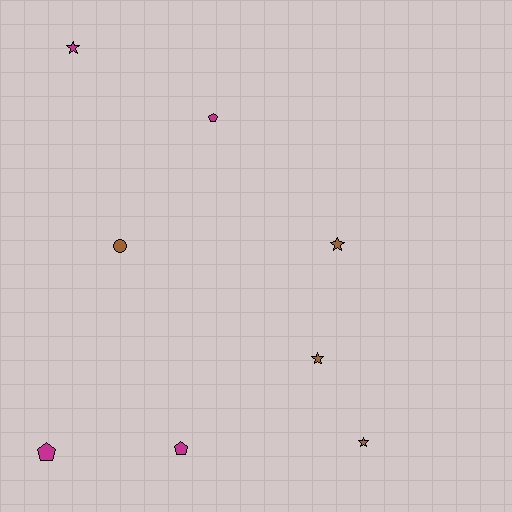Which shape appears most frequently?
Star, with 4 objects.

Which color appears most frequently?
Brown, with 4 objects.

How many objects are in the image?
There are 8 objects.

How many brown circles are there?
There is 1 brown circle.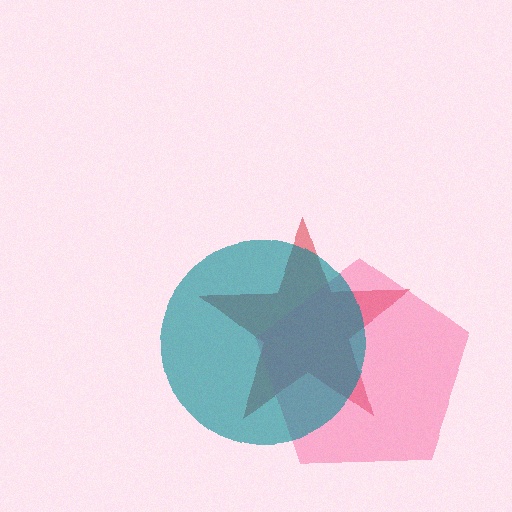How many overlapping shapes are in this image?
There are 3 overlapping shapes in the image.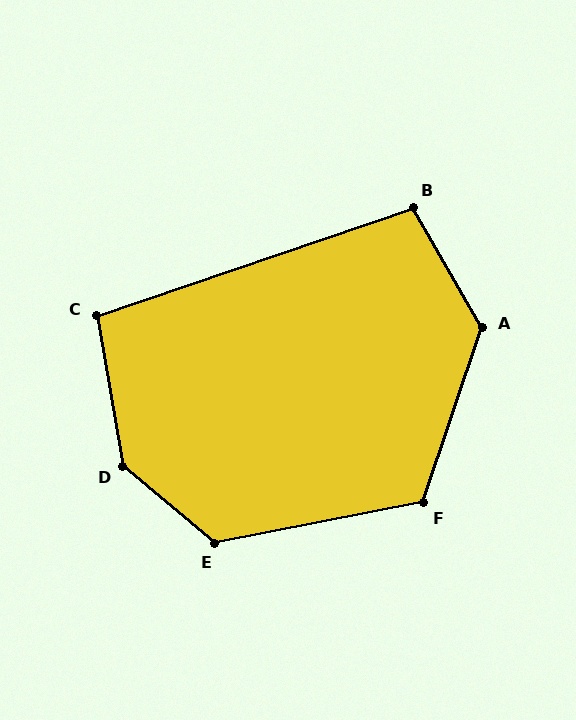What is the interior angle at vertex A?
Approximately 131 degrees (obtuse).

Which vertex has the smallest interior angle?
C, at approximately 99 degrees.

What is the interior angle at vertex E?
Approximately 130 degrees (obtuse).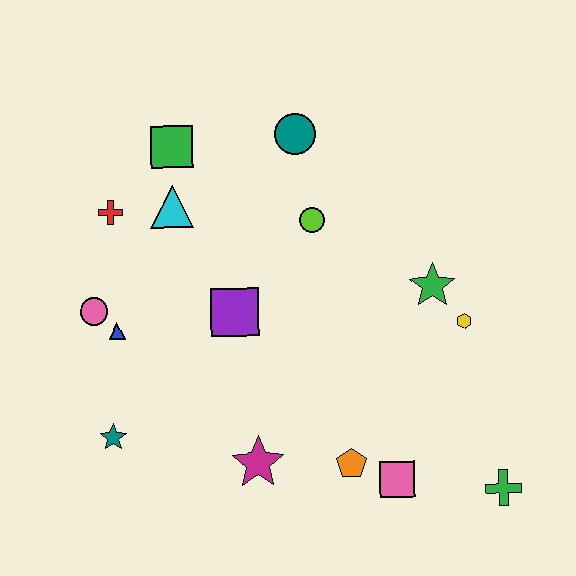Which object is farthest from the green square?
The green cross is farthest from the green square.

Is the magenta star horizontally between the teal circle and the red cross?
Yes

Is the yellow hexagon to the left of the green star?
No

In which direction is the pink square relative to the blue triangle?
The pink square is to the right of the blue triangle.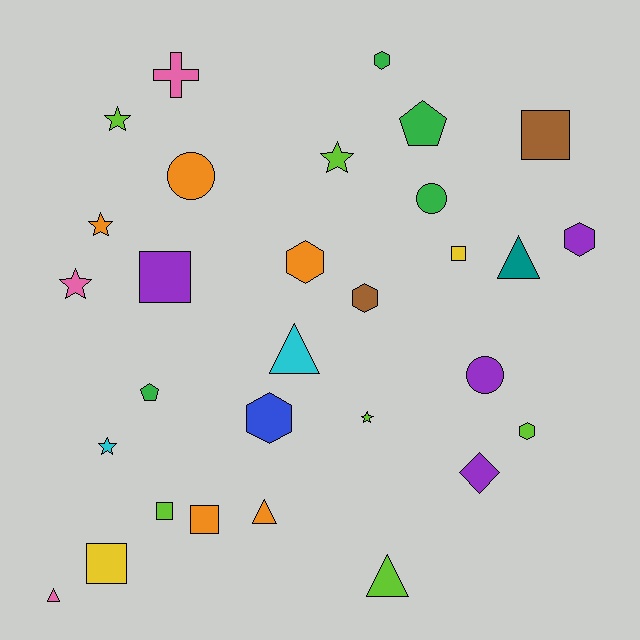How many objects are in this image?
There are 30 objects.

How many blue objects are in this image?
There is 1 blue object.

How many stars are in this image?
There are 6 stars.